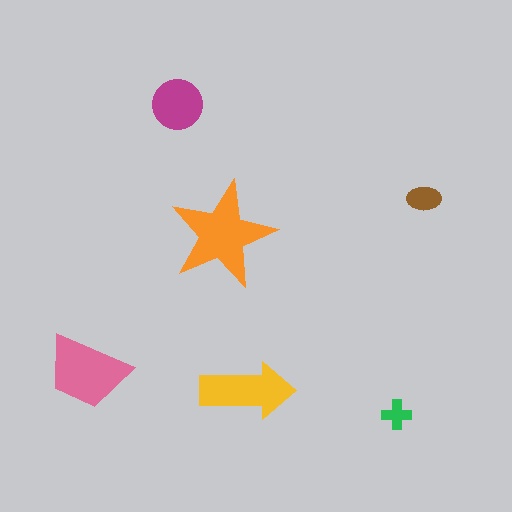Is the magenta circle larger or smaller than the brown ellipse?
Larger.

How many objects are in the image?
There are 6 objects in the image.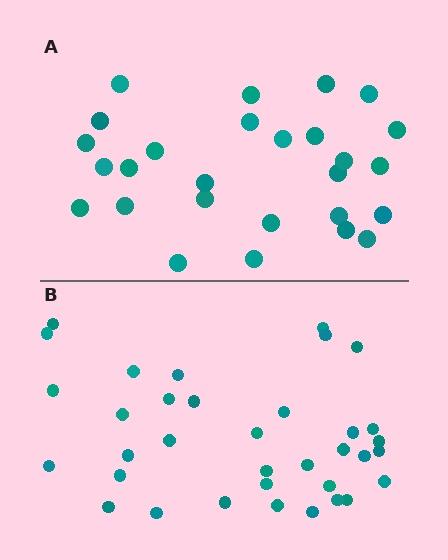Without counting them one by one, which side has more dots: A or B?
Region B (the bottom region) has more dots.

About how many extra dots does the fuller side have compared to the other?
Region B has roughly 8 or so more dots than region A.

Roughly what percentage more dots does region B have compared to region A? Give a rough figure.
About 30% more.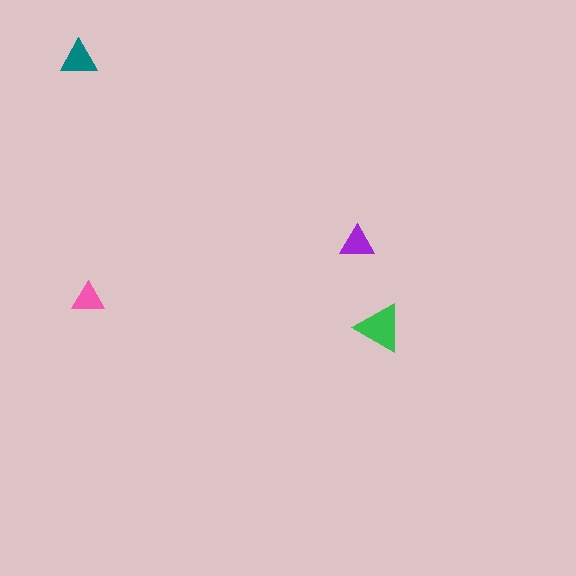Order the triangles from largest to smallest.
the green one, the teal one, the purple one, the pink one.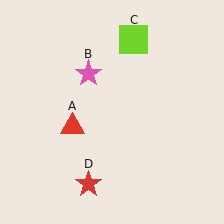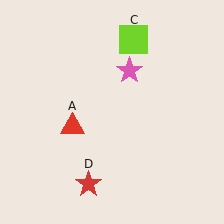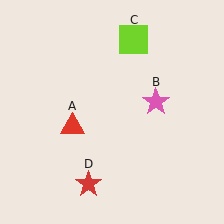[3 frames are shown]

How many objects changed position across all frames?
1 object changed position: pink star (object B).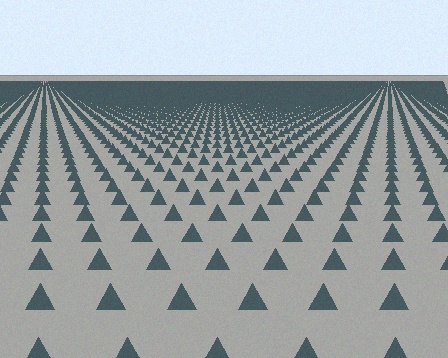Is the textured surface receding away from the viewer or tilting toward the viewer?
The surface is receding away from the viewer. Texture elements get smaller and denser toward the top.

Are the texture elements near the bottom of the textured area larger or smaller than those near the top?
Larger. Near the bottom, elements are closer to the viewer and appear at a bigger on-screen size.